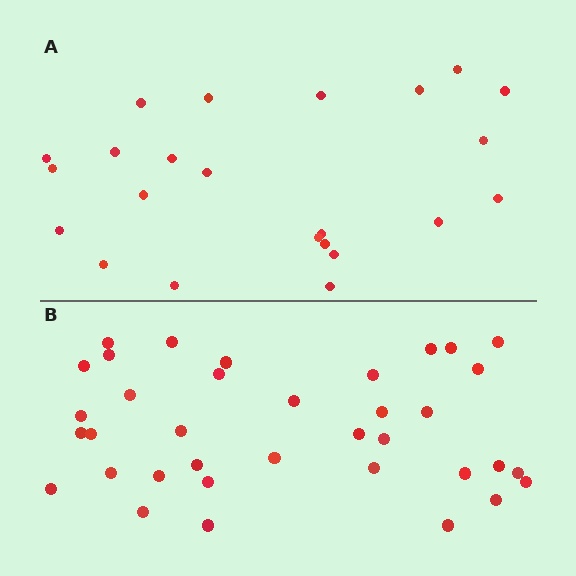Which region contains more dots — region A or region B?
Region B (the bottom region) has more dots.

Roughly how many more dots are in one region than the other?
Region B has approximately 15 more dots than region A.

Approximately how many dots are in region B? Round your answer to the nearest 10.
About 40 dots. (The exact count is 36, which rounds to 40.)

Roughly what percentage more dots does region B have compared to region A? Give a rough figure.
About 55% more.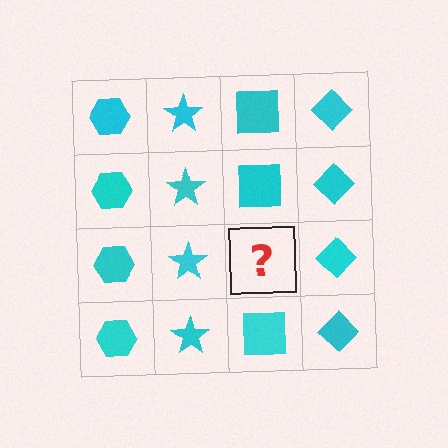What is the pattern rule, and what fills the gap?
The rule is that each column has a consistent shape. The gap should be filled with a cyan square.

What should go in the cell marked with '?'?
The missing cell should contain a cyan square.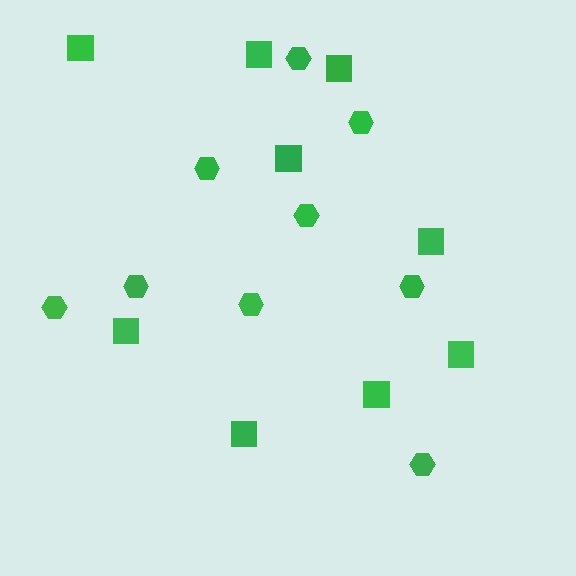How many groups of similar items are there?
There are 2 groups: one group of squares (9) and one group of hexagons (9).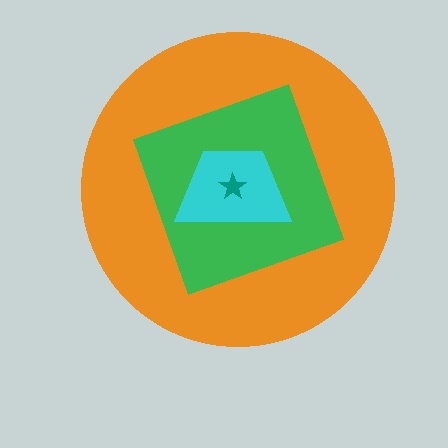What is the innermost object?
The teal star.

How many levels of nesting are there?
4.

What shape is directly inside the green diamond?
The cyan trapezoid.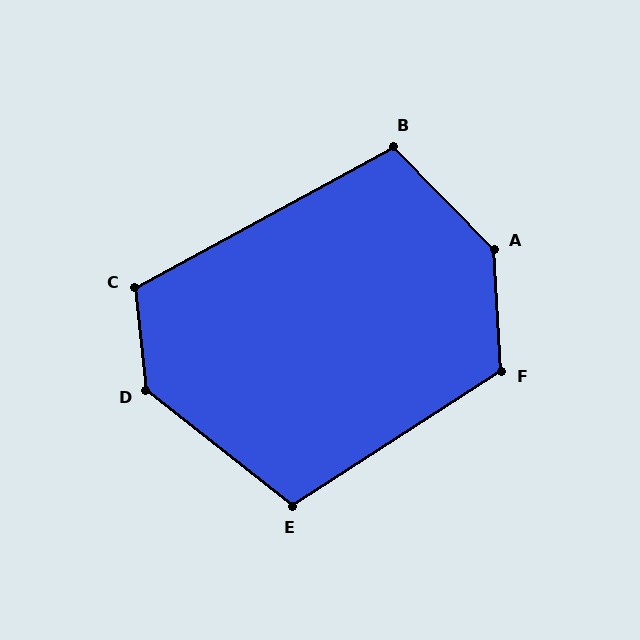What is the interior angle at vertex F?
Approximately 120 degrees (obtuse).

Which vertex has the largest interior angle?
A, at approximately 139 degrees.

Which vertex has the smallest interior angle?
B, at approximately 106 degrees.